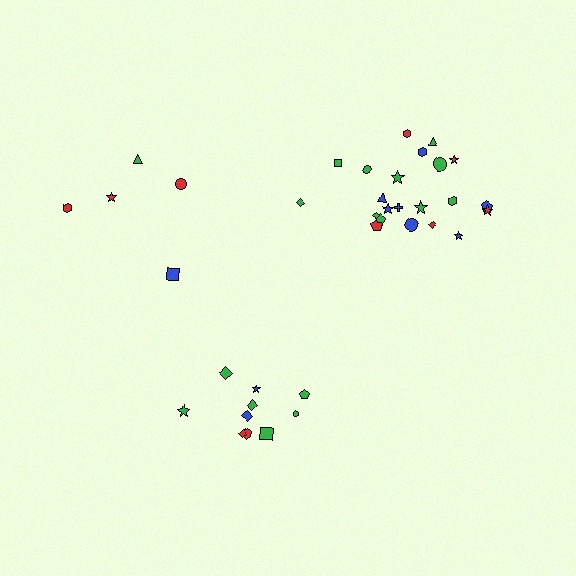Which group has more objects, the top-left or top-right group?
The top-right group.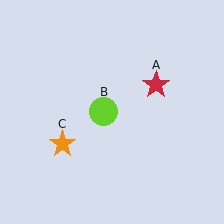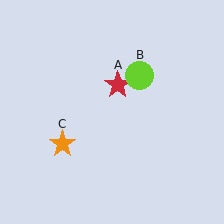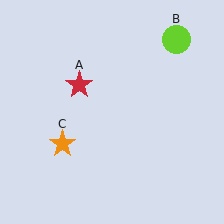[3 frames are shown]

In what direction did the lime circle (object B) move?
The lime circle (object B) moved up and to the right.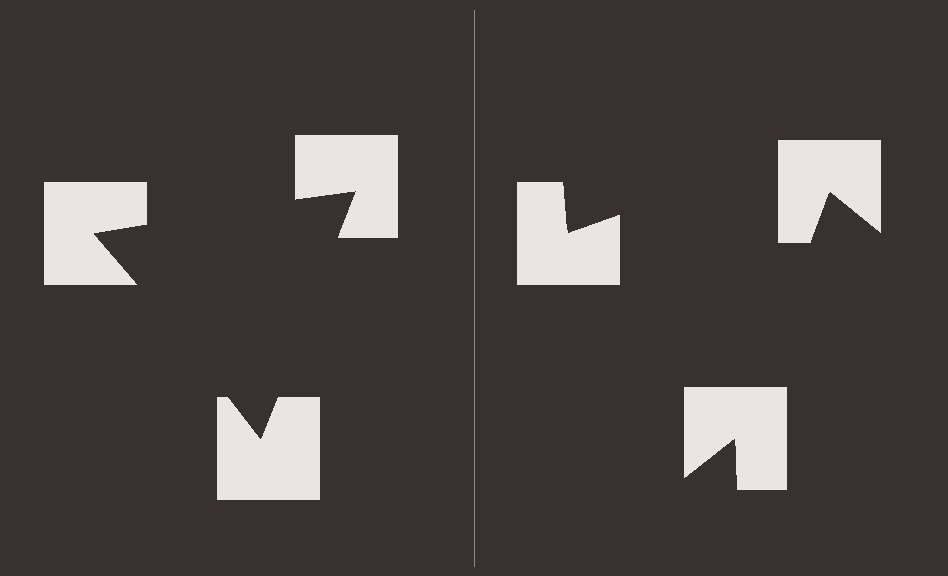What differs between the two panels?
The notched squares are positioned identically on both sides; only the wedge orientations differ. On the left they align to a triangle; on the right they are misaligned.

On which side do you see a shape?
An illusory triangle appears on the left side. On the right side the wedge cuts are rotated, so no coherent shape forms.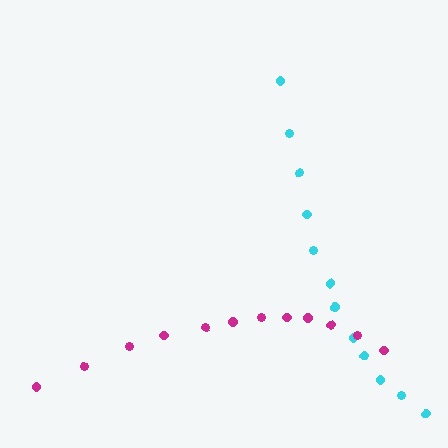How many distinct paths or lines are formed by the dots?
There are 2 distinct paths.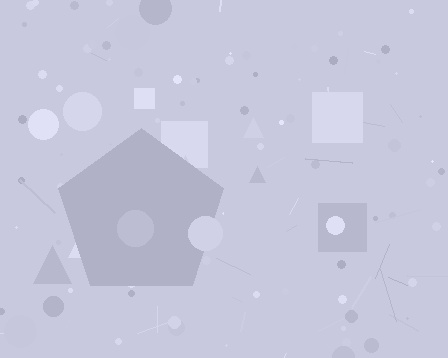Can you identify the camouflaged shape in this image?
The camouflaged shape is a pentagon.